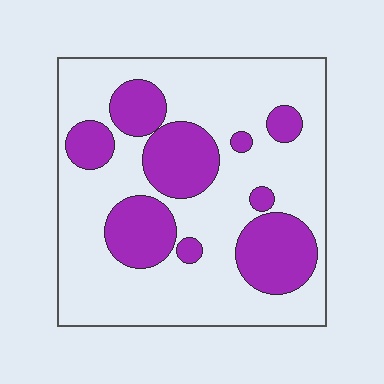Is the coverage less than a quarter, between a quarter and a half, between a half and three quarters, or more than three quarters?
Between a quarter and a half.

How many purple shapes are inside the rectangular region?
9.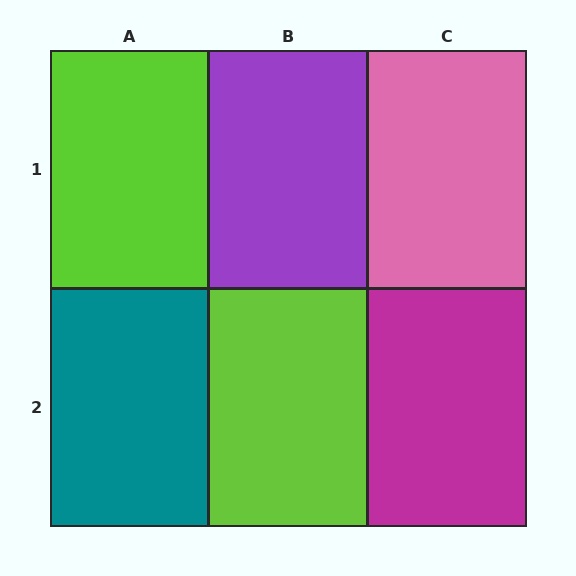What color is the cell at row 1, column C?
Pink.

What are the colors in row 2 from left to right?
Teal, lime, magenta.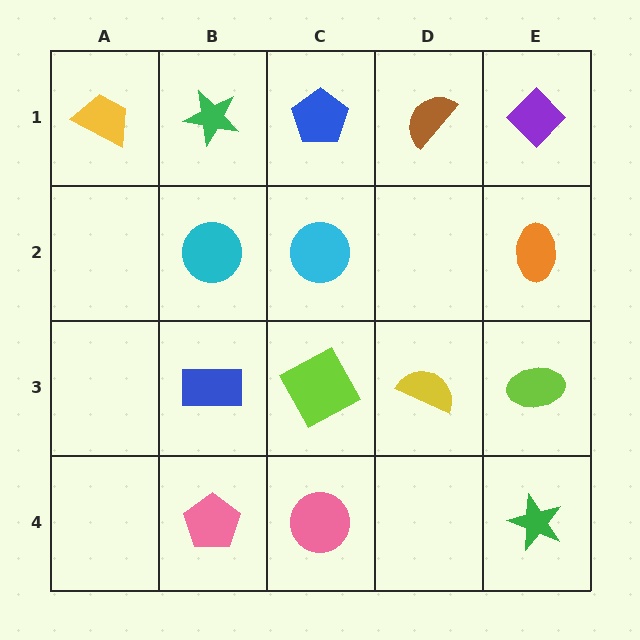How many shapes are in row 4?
3 shapes.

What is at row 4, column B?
A pink pentagon.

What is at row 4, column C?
A pink circle.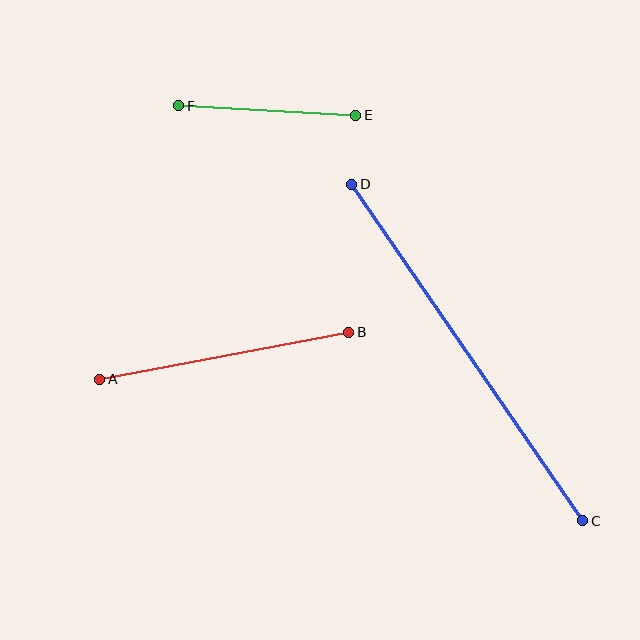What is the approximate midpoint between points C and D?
The midpoint is at approximately (467, 353) pixels.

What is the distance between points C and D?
The distance is approximately 408 pixels.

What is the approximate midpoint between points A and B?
The midpoint is at approximately (224, 356) pixels.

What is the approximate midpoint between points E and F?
The midpoint is at approximately (267, 111) pixels.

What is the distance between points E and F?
The distance is approximately 177 pixels.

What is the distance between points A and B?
The distance is approximately 254 pixels.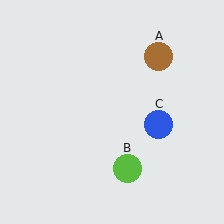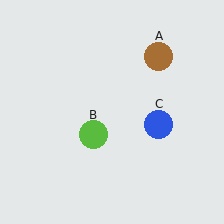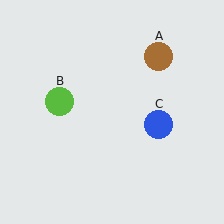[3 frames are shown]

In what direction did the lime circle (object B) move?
The lime circle (object B) moved up and to the left.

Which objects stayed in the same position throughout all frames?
Brown circle (object A) and blue circle (object C) remained stationary.